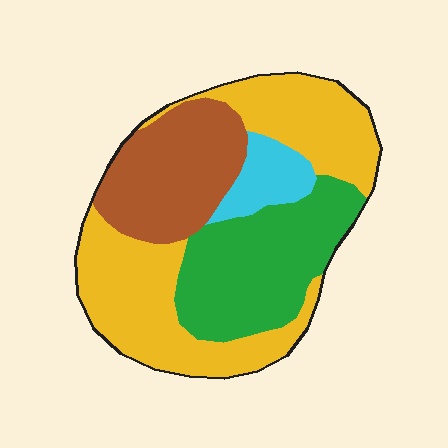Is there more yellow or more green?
Yellow.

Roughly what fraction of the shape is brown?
Brown takes up between a sixth and a third of the shape.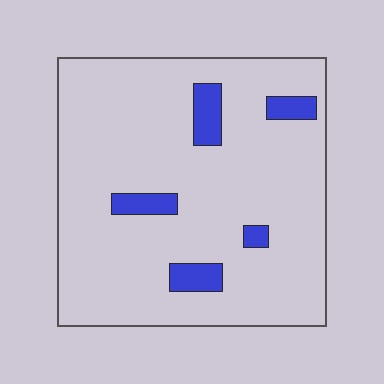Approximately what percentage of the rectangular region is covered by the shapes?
Approximately 10%.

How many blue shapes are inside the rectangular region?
5.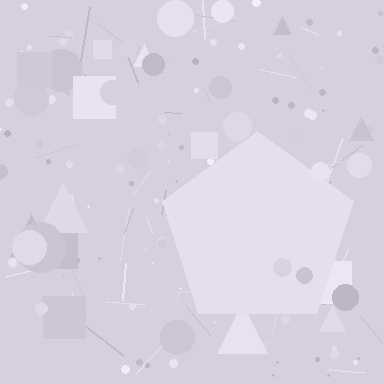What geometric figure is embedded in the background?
A pentagon is embedded in the background.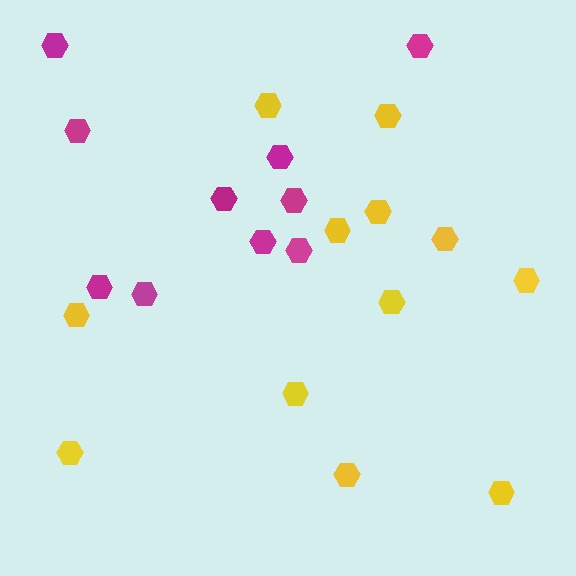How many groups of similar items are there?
There are 2 groups: one group of magenta hexagons (10) and one group of yellow hexagons (12).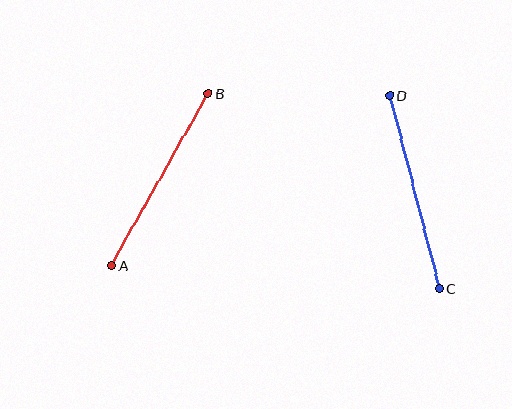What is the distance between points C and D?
The distance is approximately 199 pixels.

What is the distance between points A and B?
The distance is approximately 197 pixels.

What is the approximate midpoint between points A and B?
The midpoint is at approximately (160, 180) pixels.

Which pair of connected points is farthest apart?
Points C and D are farthest apart.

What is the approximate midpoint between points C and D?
The midpoint is at approximately (415, 192) pixels.